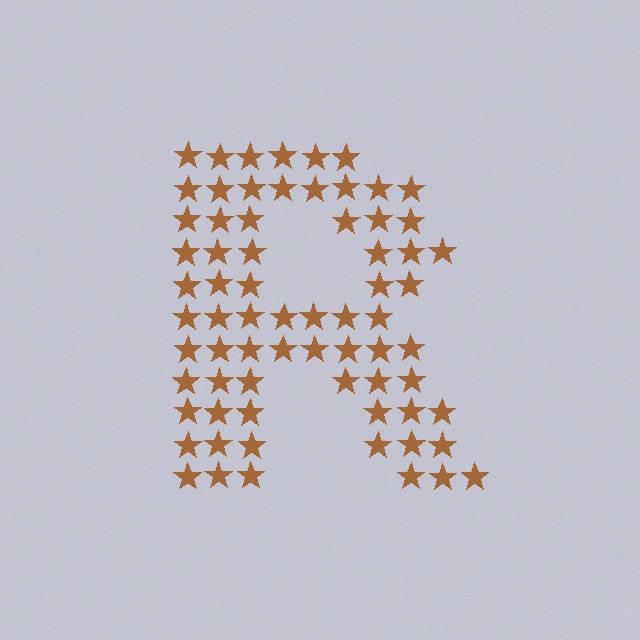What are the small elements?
The small elements are stars.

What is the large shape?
The large shape is the letter R.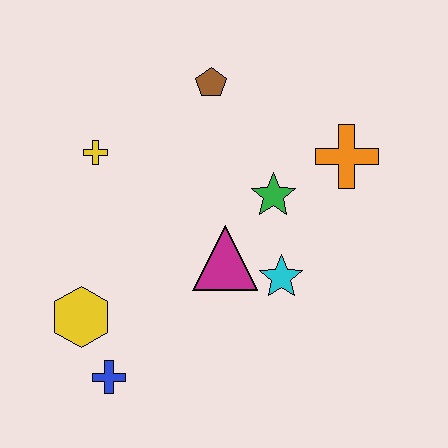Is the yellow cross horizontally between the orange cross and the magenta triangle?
No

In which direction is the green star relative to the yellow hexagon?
The green star is to the right of the yellow hexagon.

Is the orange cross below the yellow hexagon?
No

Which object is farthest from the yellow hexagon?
The orange cross is farthest from the yellow hexagon.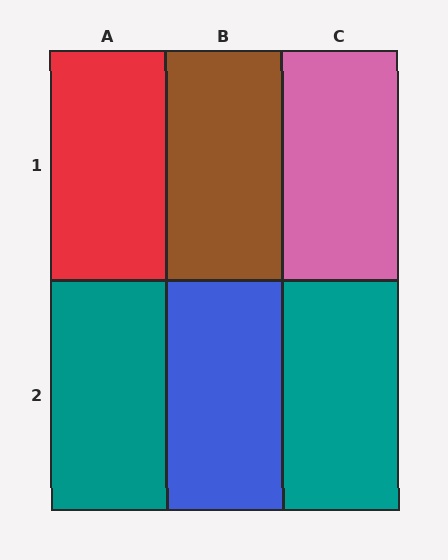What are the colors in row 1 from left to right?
Red, brown, pink.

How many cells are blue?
1 cell is blue.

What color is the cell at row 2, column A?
Teal.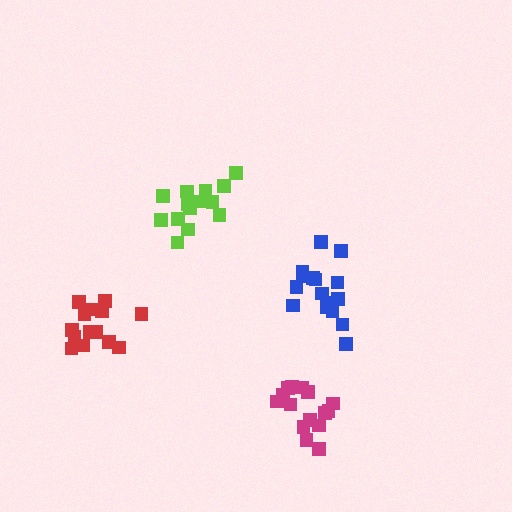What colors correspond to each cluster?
The clusters are colored: blue, lime, magenta, red.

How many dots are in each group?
Group 1: 16 dots, Group 2: 14 dots, Group 3: 16 dots, Group 4: 14 dots (60 total).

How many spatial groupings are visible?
There are 4 spatial groupings.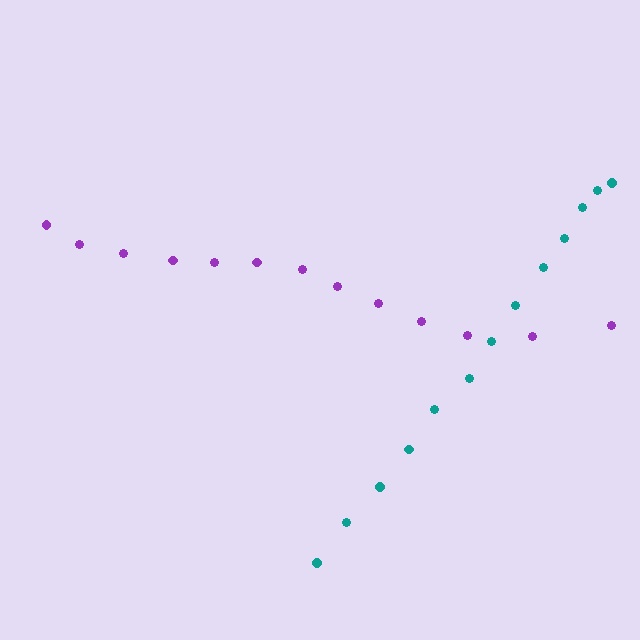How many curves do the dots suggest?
There are 2 distinct paths.